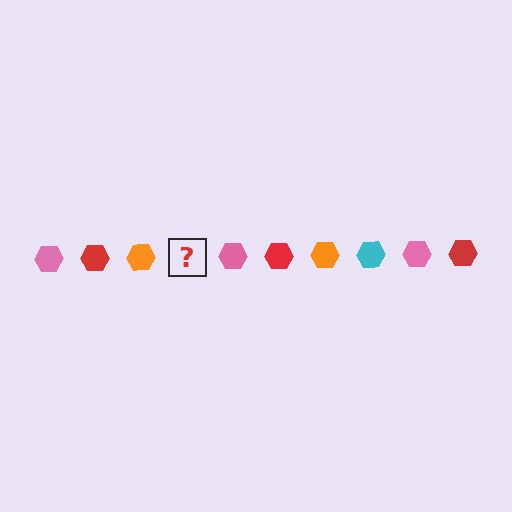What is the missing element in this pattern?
The missing element is a cyan hexagon.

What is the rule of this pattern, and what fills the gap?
The rule is that the pattern cycles through pink, red, orange, cyan hexagons. The gap should be filled with a cyan hexagon.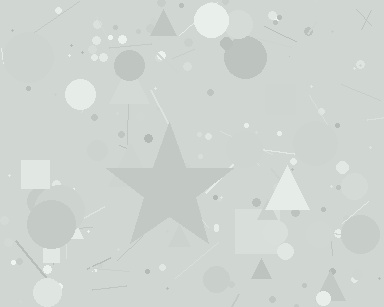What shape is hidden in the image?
A star is hidden in the image.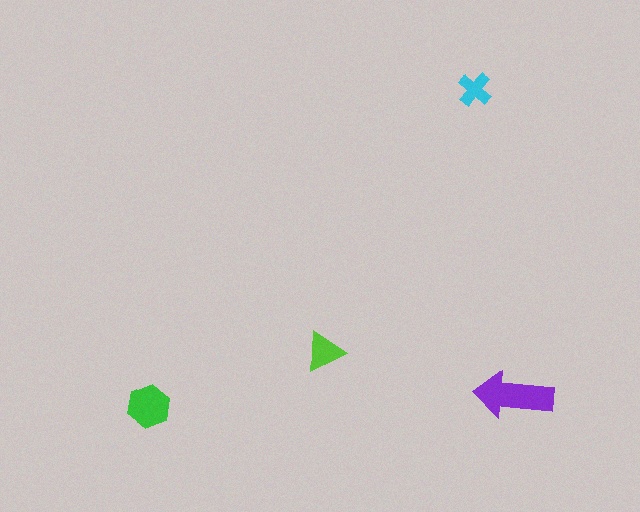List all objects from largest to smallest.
The purple arrow, the green hexagon, the lime triangle, the cyan cross.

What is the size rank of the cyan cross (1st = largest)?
4th.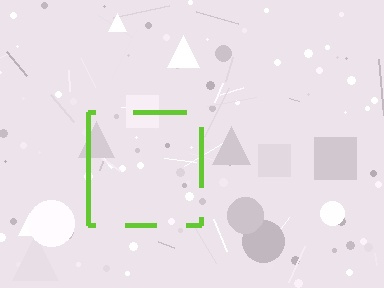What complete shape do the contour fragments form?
The contour fragments form a square.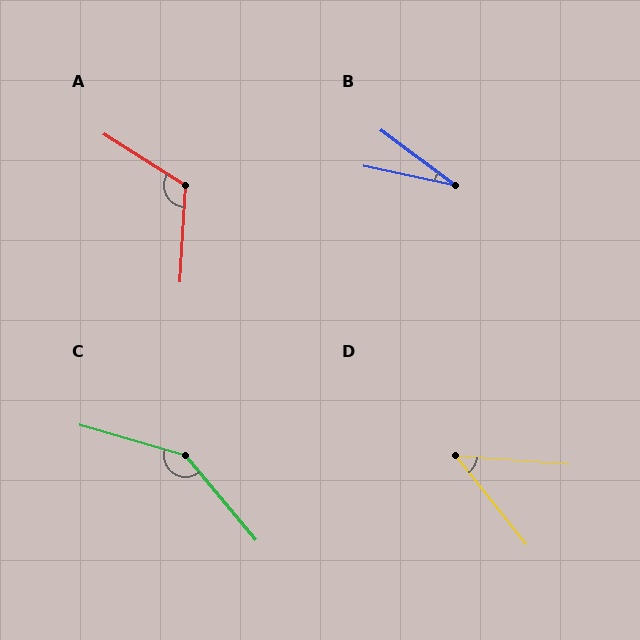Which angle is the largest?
C, at approximately 146 degrees.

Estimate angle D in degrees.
Approximately 47 degrees.